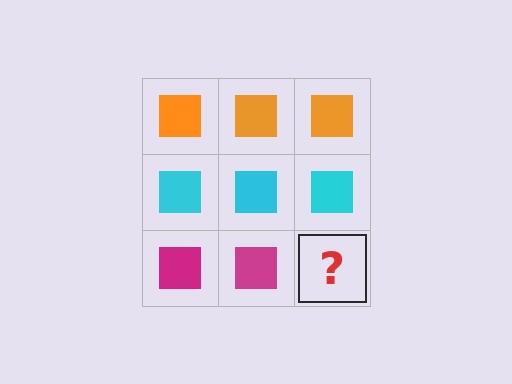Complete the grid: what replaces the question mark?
The question mark should be replaced with a magenta square.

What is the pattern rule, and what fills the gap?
The rule is that each row has a consistent color. The gap should be filled with a magenta square.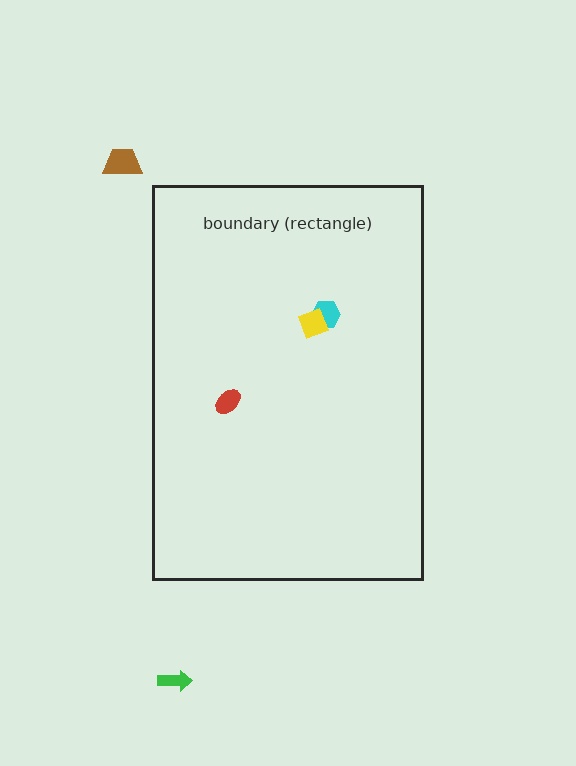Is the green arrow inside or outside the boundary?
Outside.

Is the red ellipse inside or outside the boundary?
Inside.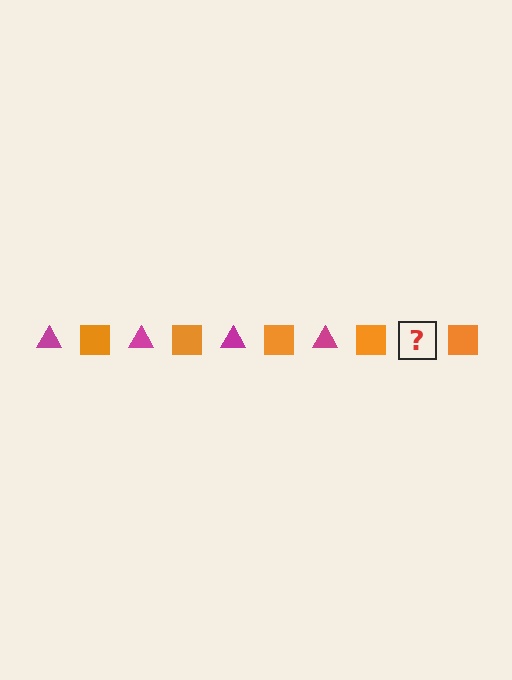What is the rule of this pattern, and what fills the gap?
The rule is that the pattern alternates between magenta triangle and orange square. The gap should be filled with a magenta triangle.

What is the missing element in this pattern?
The missing element is a magenta triangle.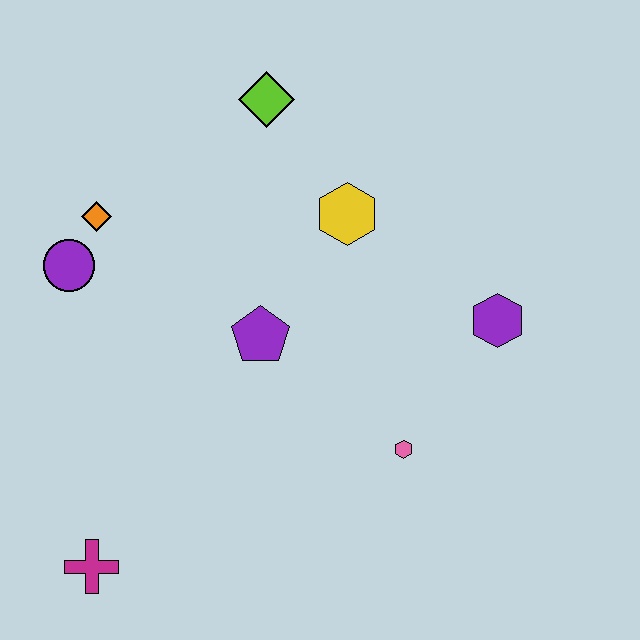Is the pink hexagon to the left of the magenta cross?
No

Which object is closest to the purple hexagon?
The pink hexagon is closest to the purple hexagon.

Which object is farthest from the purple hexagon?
The magenta cross is farthest from the purple hexagon.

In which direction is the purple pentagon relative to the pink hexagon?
The purple pentagon is to the left of the pink hexagon.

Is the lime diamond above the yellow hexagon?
Yes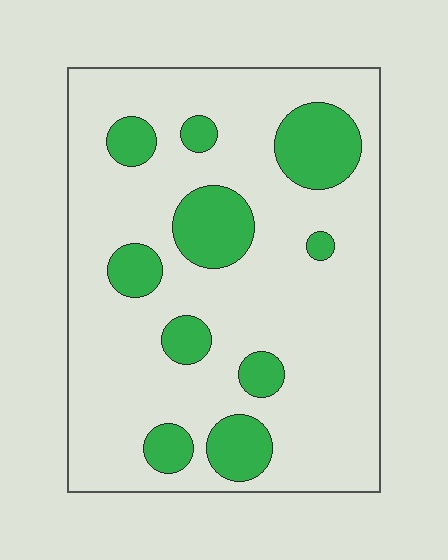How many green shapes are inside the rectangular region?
10.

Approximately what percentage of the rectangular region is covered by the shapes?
Approximately 20%.